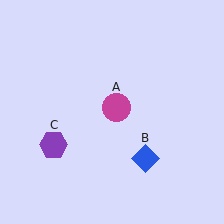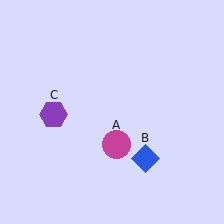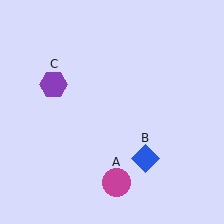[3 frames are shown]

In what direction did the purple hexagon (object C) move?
The purple hexagon (object C) moved up.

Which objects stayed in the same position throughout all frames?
Blue diamond (object B) remained stationary.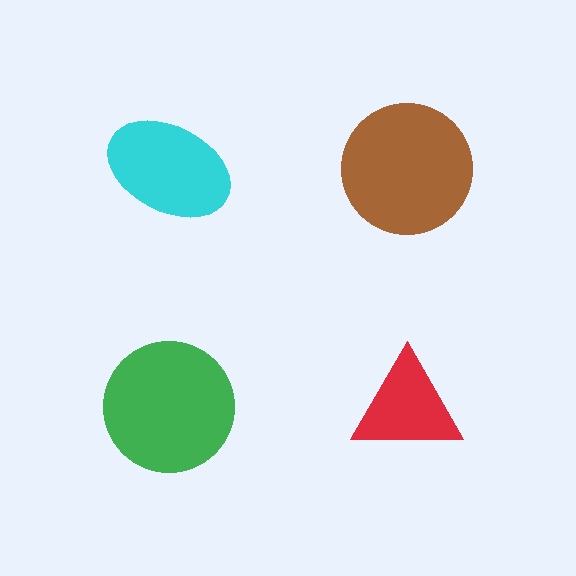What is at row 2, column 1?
A green circle.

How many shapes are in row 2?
2 shapes.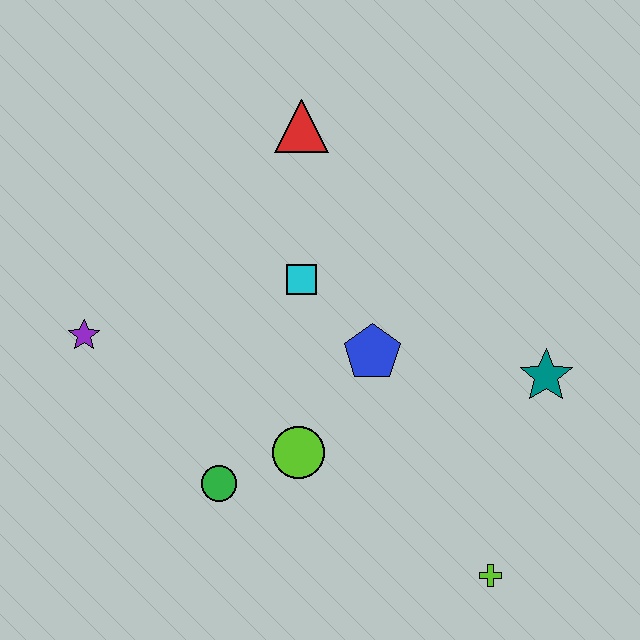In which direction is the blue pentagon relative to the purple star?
The blue pentagon is to the right of the purple star.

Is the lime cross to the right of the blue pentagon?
Yes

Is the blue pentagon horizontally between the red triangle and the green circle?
No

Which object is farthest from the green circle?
The red triangle is farthest from the green circle.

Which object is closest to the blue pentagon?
The cyan square is closest to the blue pentagon.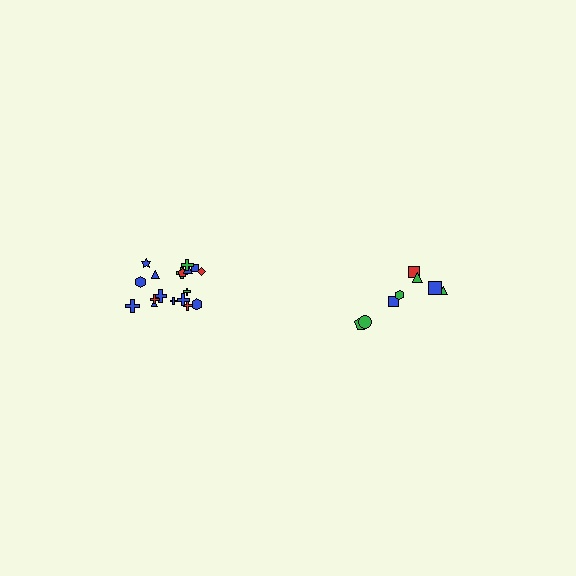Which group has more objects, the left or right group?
The left group.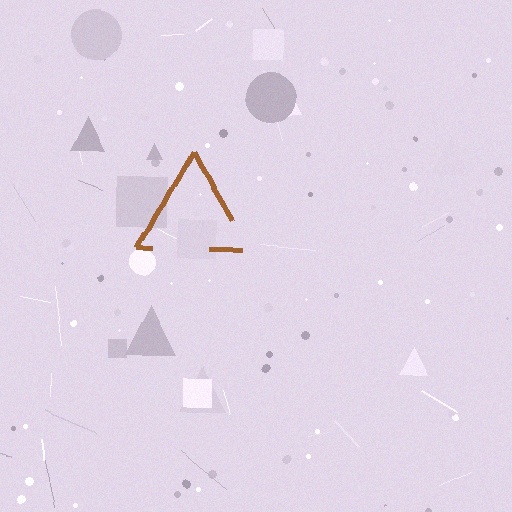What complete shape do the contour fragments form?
The contour fragments form a triangle.